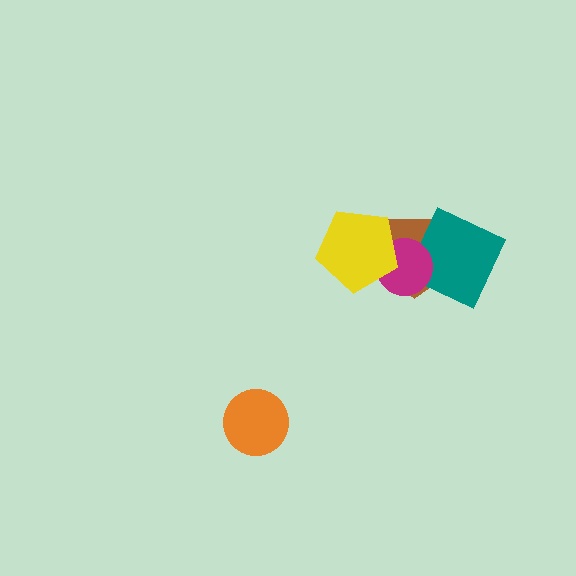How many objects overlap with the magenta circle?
3 objects overlap with the magenta circle.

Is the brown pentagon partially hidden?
Yes, it is partially covered by another shape.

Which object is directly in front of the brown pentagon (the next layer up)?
The teal square is directly in front of the brown pentagon.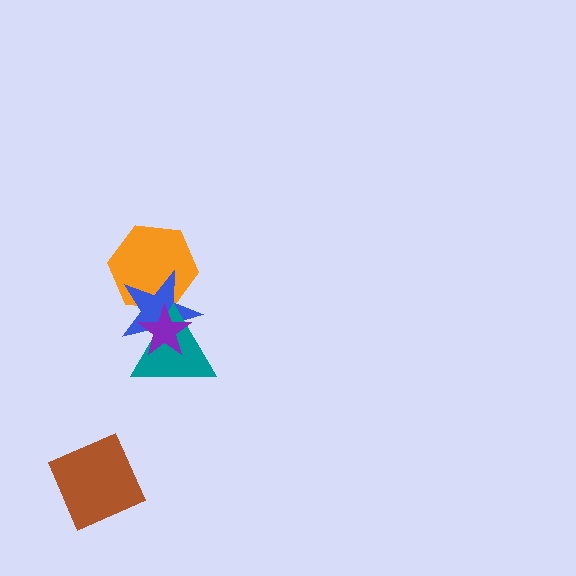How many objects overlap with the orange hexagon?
2 objects overlap with the orange hexagon.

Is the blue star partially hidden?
Yes, it is partially covered by another shape.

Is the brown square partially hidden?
No, no other shape covers it.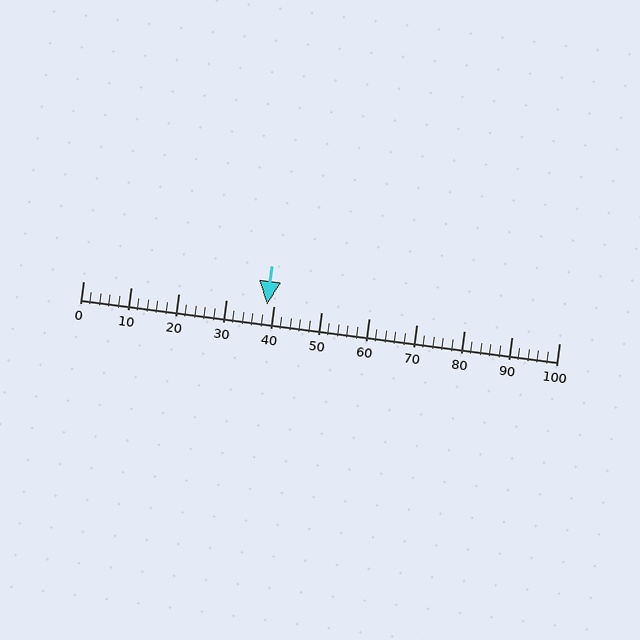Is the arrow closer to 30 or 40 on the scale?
The arrow is closer to 40.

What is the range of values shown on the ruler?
The ruler shows values from 0 to 100.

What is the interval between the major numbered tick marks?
The major tick marks are spaced 10 units apart.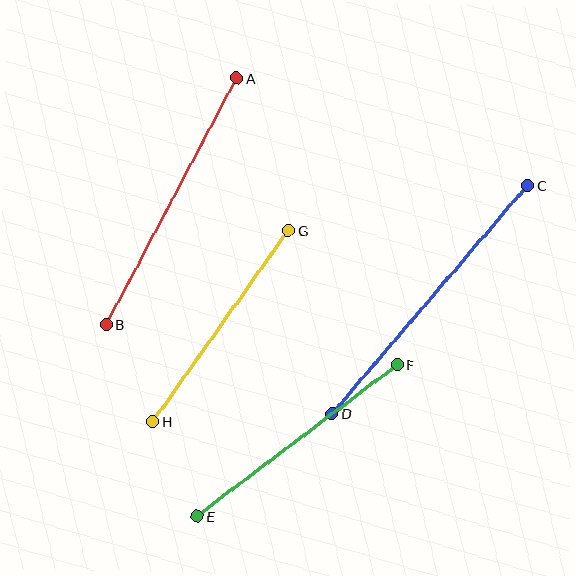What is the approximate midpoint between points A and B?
The midpoint is at approximately (172, 201) pixels.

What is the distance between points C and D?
The distance is approximately 300 pixels.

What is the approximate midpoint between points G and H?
The midpoint is at approximately (221, 326) pixels.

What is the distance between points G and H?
The distance is approximately 234 pixels.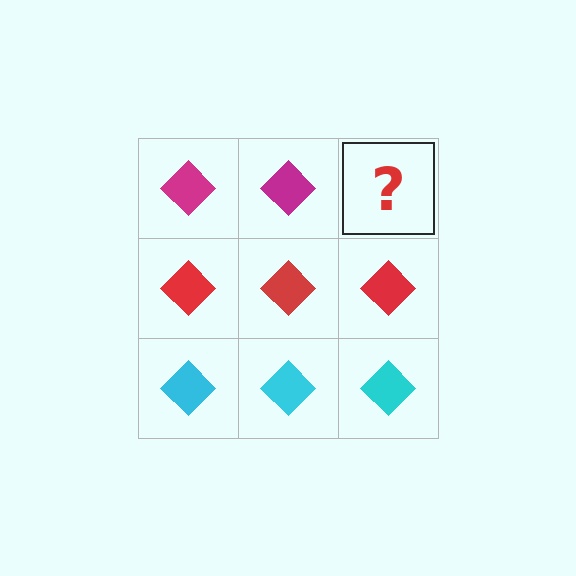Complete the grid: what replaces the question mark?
The question mark should be replaced with a magenta diamond.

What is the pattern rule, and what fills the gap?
The rule is that each row has a consistent color. The gap should be filled with a magenta diamond.